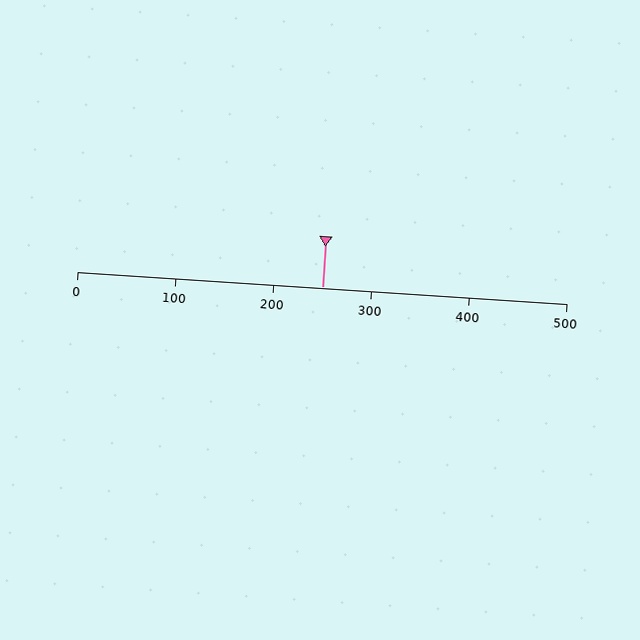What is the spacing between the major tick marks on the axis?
The major ticks are spaced 100 apart.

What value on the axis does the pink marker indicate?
The marker indicates approximately 250.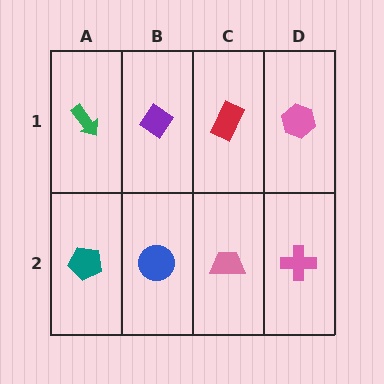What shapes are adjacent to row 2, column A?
A green arrow (row 1, column A), a blue circle (row 2, column B).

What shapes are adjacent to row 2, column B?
A purple diamond (row 1, column B), a teal pentagon (row 2, column A), a pink trapezoid (row 2, column C).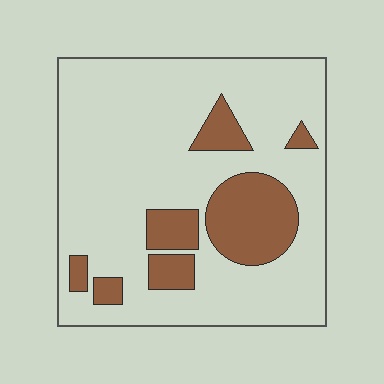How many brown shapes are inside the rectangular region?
7.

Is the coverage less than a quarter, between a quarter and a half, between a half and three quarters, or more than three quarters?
Less than a quarter.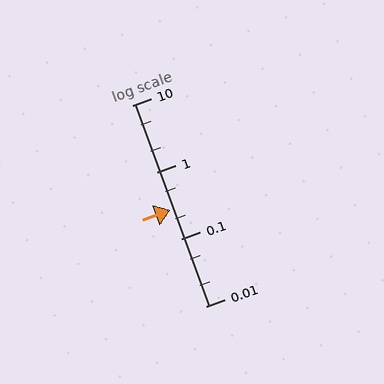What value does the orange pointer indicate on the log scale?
The pointer indicates approximately 0.27.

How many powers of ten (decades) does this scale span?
The scale spans 3 decades, from 0.01 to 10.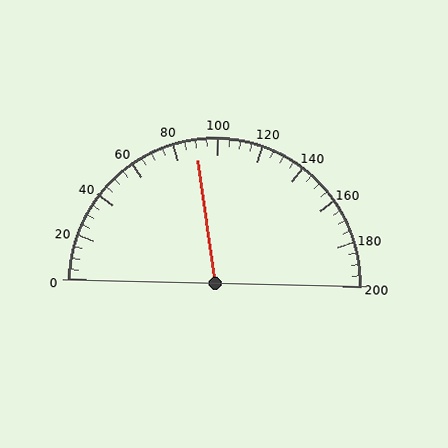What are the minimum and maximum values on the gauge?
The gauge ranges from 0 to 200.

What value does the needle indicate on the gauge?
The needle indicates approximately 90.